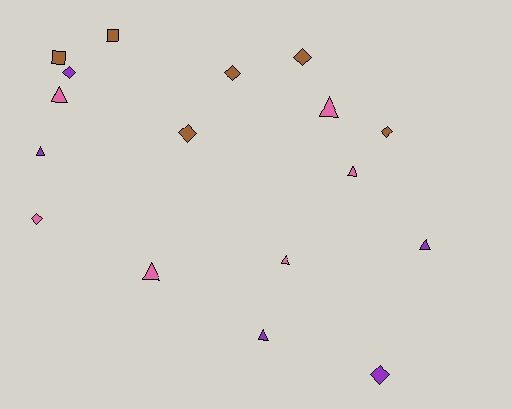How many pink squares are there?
There are no pink squares.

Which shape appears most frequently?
Triangle, with 8 objects.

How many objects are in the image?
There are 17 objects.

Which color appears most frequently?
Pink, with 6 objects.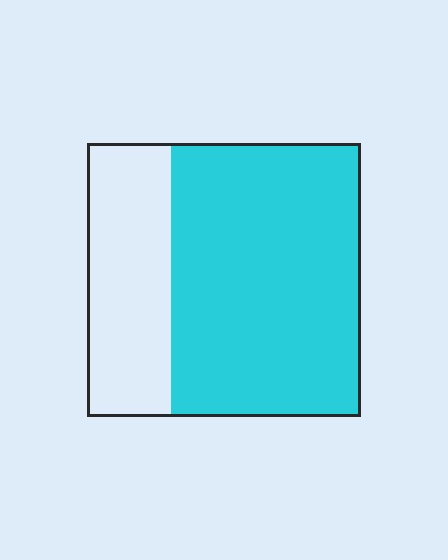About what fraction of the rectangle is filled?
About two thirds (2/3).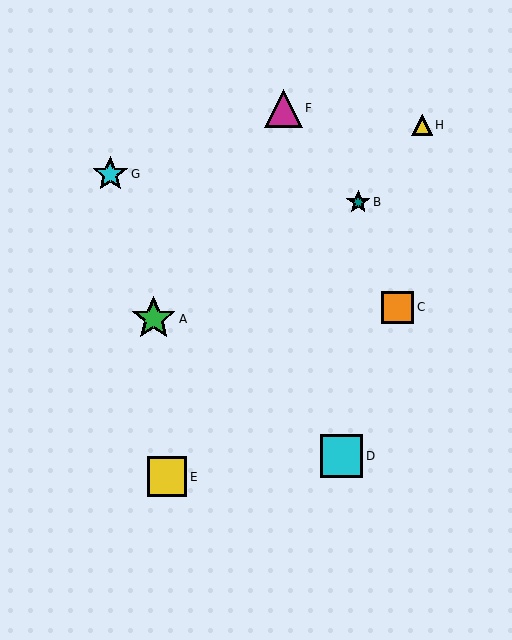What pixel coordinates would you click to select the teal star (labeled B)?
Click at (358, 202) to select the teal star B.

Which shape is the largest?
The green star (labeled A) is the largest.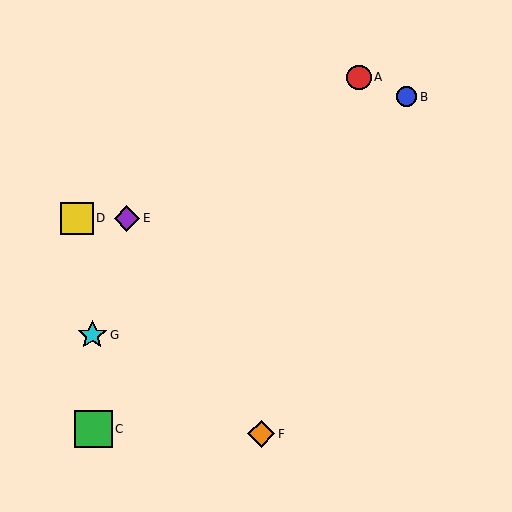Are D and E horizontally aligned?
Yes, both are at y≈218.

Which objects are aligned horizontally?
Objects D, E are aligned horizontally.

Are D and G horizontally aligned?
No, D is at y≈218 and G is at y≈335.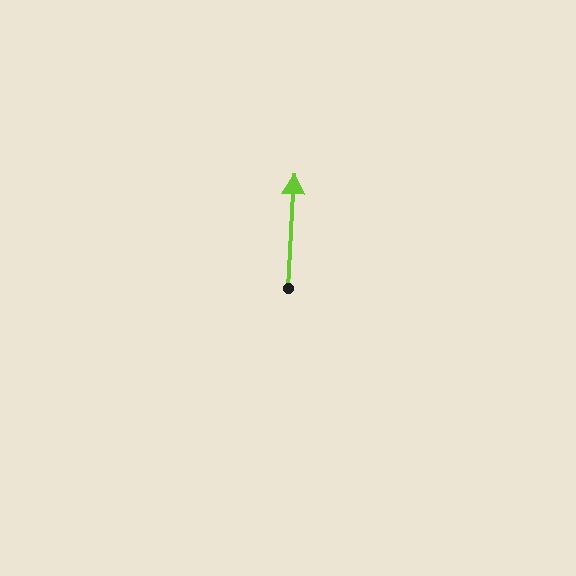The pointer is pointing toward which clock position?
Roughly 12 o'clock.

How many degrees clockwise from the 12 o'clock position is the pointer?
Approximately 3 degrees.